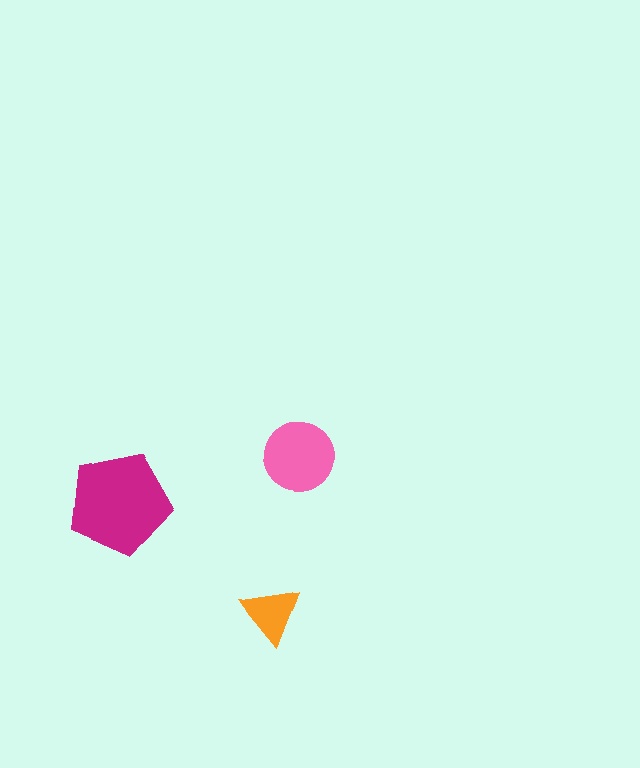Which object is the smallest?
The orange triangle.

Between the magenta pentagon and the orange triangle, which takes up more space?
The magenta pentagon.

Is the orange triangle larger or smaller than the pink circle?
Smaller.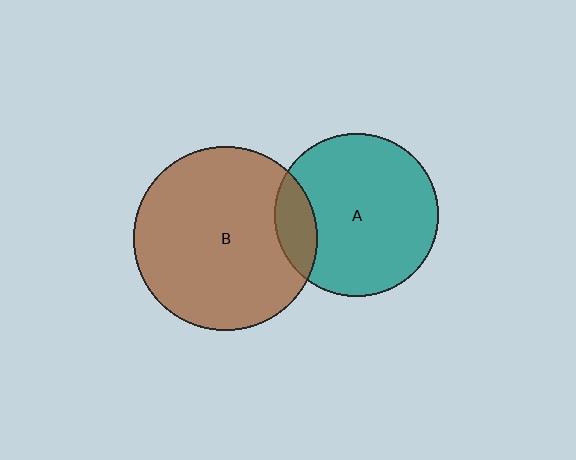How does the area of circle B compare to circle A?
Approximately 1.3 times.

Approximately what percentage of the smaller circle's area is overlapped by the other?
Approximately 15%.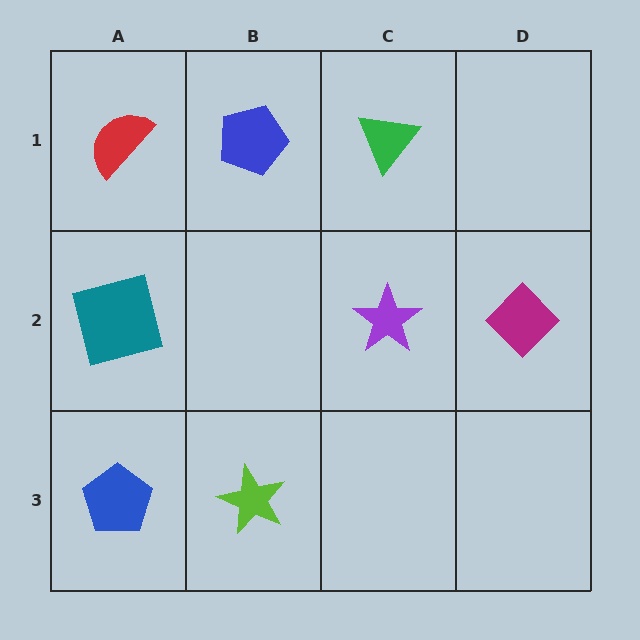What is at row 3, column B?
A lime star.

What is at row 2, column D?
A magenta diamond.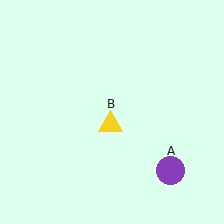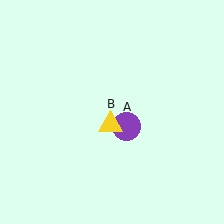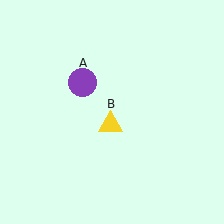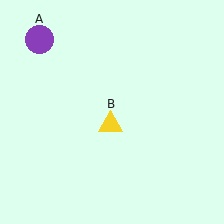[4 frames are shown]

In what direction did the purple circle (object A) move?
The purple circle (object A) moved up and to the left.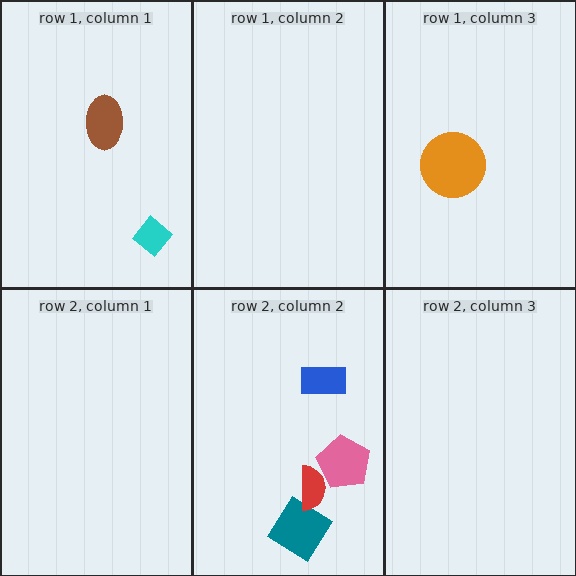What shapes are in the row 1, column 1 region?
The brown ellipse, the cyan diamond.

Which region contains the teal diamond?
The row 2, column 2 region.